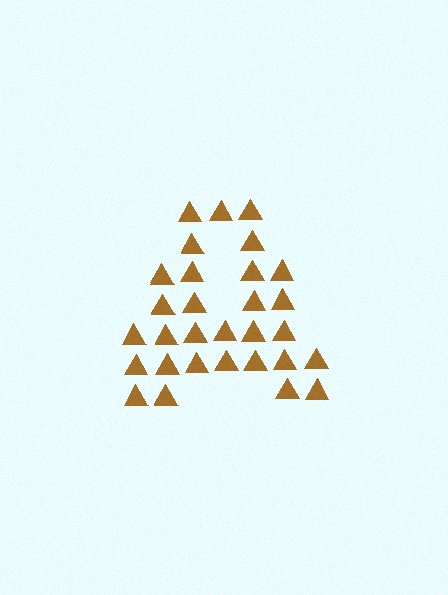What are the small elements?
The small elements are triangles.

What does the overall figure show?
The overall figure shows the letter A.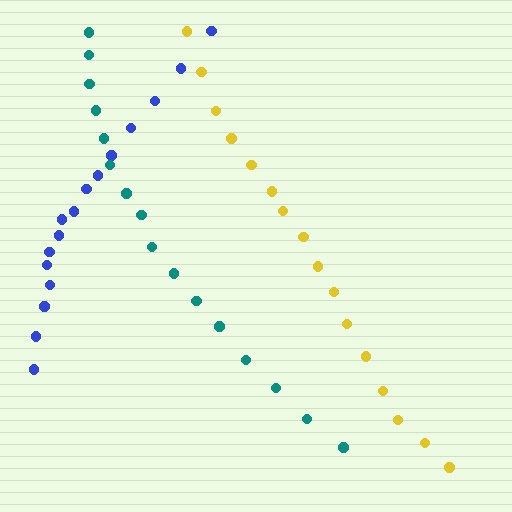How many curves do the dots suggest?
There are 3 distinct paths.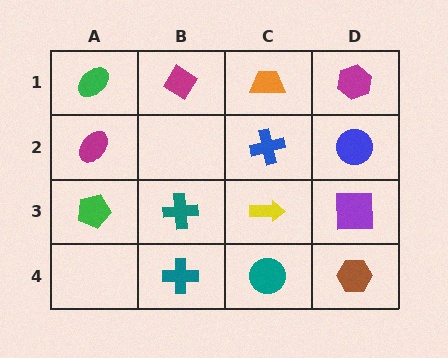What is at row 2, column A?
A magenta ellipse.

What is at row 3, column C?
A yellow arrow.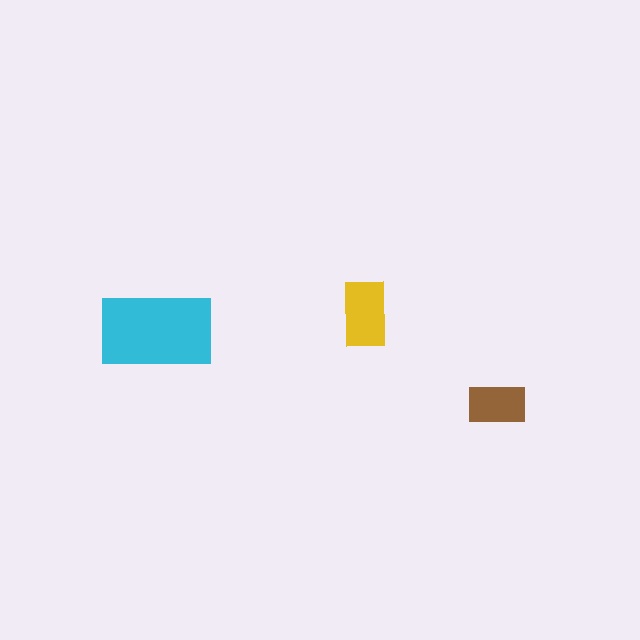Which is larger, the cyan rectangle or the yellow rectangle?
The cyan one.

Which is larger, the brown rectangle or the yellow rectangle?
The yellow one.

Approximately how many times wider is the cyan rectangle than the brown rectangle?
About 2 times wider.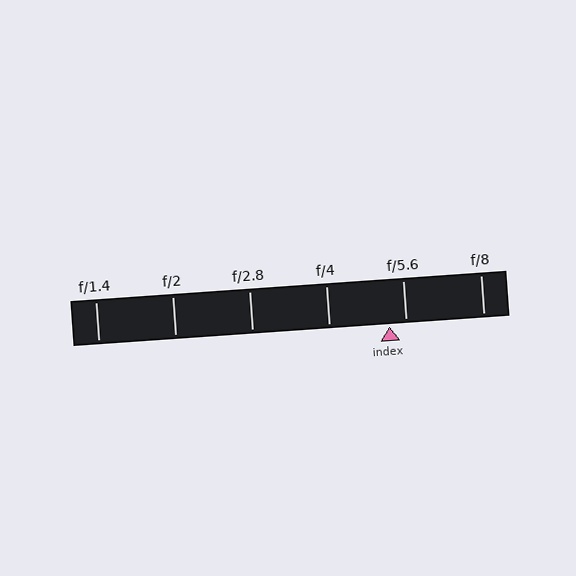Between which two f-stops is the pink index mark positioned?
The index mark is between f/4 and f/5.6.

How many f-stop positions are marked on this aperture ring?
There are 6 f-stop positions marked.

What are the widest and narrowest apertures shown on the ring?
The widest aperture shown is f/1.4 and the narrowest is f/8.